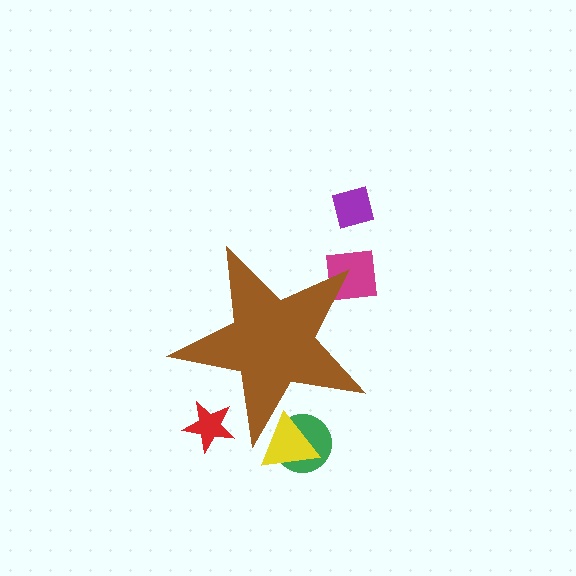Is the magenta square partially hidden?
Yes, the magenta square is partially hidden behind the brown star.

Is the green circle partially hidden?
Yes, the green circle is partially hidden behind the brown star.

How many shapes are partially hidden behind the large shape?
4 shapes are partially hidden.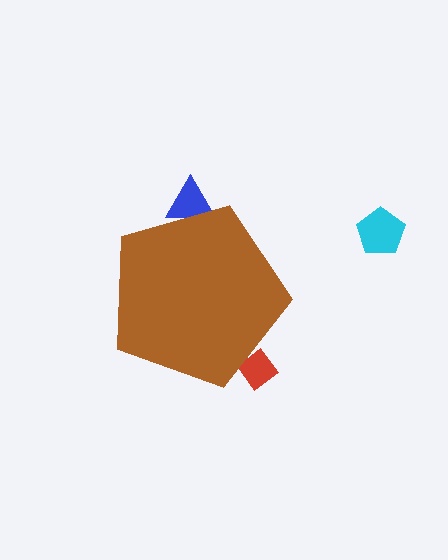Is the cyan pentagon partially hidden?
No, the cyan pentagon is fully visible.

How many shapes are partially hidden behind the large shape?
2 shapes are partially hidden.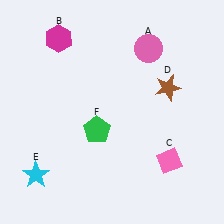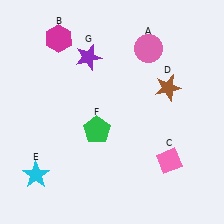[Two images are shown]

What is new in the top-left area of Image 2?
A purple star (G) was added in the top-left area of Image 2.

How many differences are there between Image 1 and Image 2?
There is 1 difference between the two images.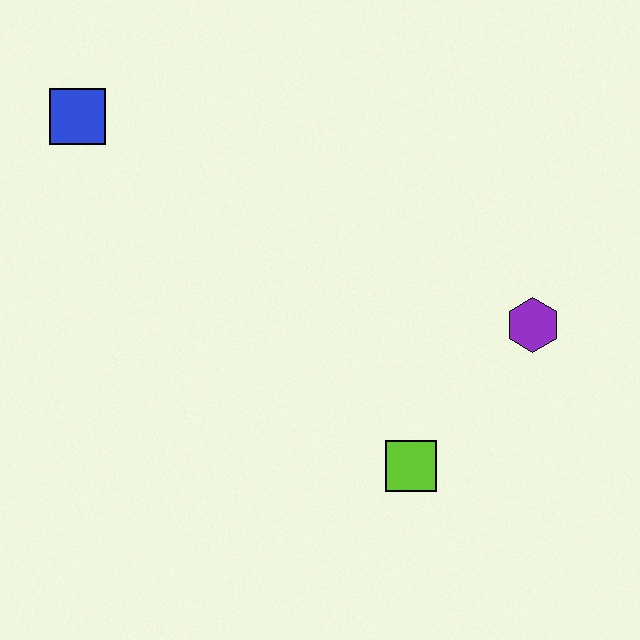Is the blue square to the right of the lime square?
No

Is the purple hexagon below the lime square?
No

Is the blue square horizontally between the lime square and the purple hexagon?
No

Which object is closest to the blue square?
The lime square is closest to the blue square.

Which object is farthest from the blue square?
The purple hexagon is farthest from the blue square.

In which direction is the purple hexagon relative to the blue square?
The purple hexagon is to the right of the blue square.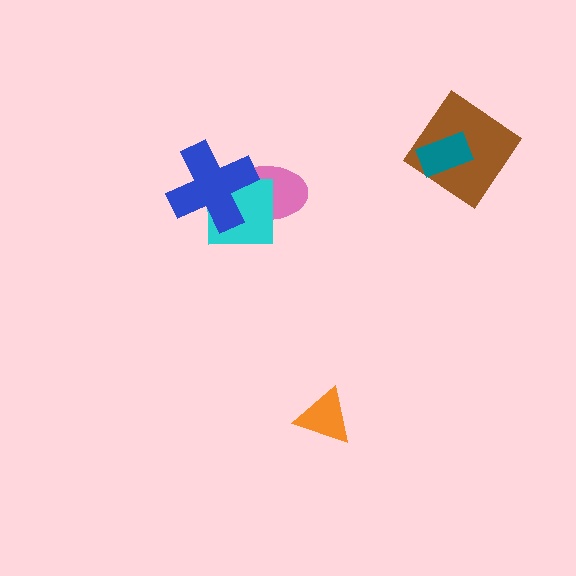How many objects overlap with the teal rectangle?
1 object overlaps with the teal rectangle.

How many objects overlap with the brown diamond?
1 object overlaps with the brown diamond.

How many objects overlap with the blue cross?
2 objects overlap with the blue cross.